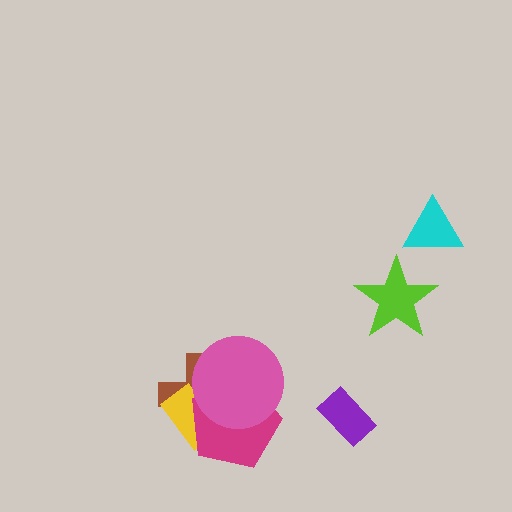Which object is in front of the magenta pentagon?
The pink circle is in front of the magenta pentagon.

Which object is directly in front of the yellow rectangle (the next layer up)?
The magenta pentagon is directly in front of the yellow rectangle.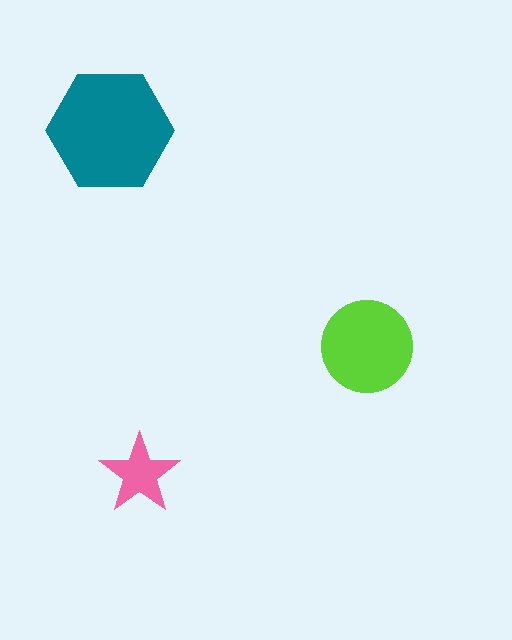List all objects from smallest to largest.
The pink star, the lime circle, the teal hexagon.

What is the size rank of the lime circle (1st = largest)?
2nd.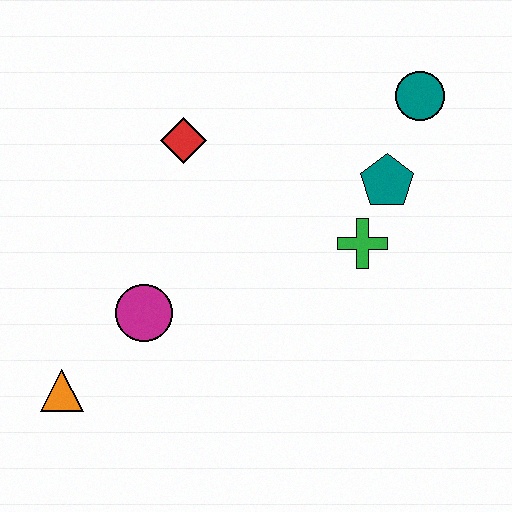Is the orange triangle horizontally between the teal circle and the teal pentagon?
No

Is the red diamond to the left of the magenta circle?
No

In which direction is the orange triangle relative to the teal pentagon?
The orange triangle is to the left of the teal pentagon.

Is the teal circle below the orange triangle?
No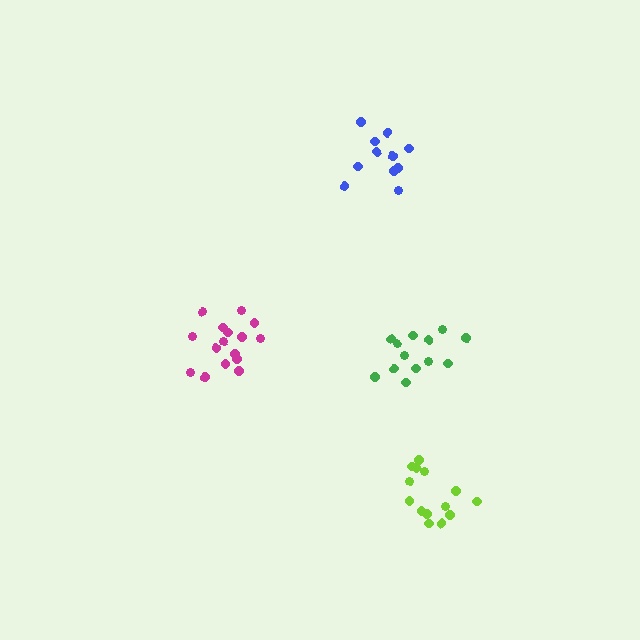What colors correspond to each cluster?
The clusters are colored: magenta, lime, blue, green.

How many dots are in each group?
Group 1: 16 dots, Group 2: 14 dots, Group 3: 11 dots, Group 4: 13 dots (54 total).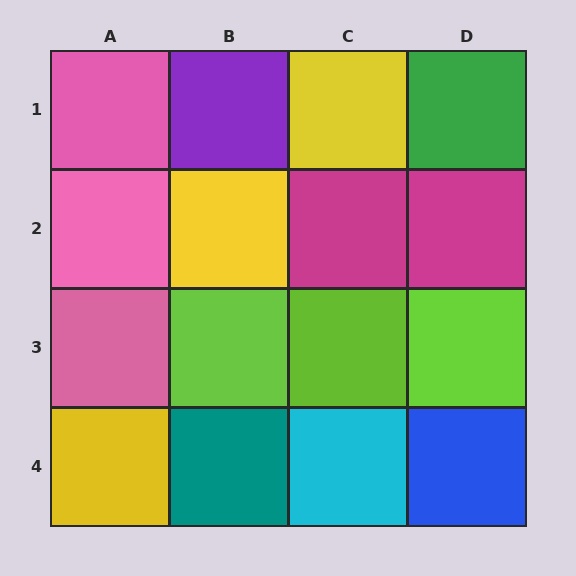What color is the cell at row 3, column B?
Lime.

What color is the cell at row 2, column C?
Magenta.